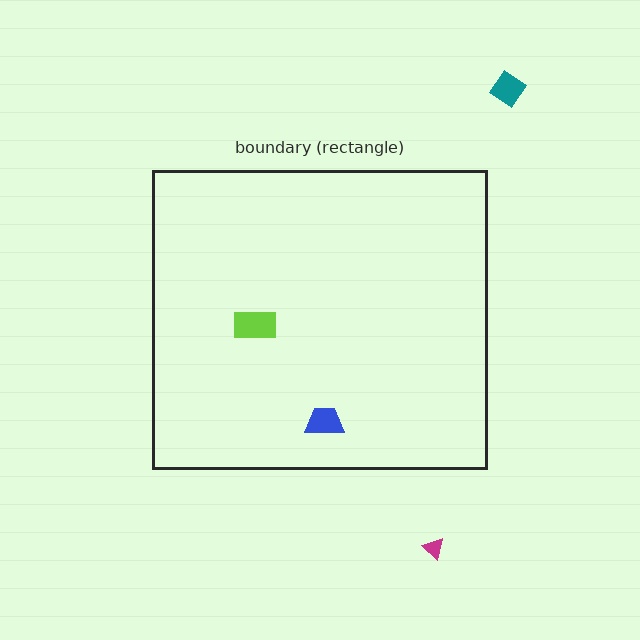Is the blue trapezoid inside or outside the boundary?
Inside.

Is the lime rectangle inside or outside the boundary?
Inside.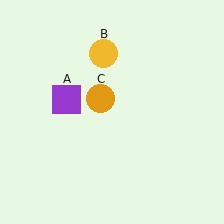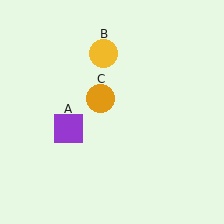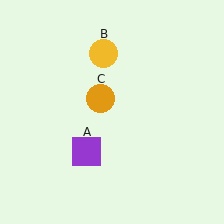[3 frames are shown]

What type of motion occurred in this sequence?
The purple square (object A) rotated counterclockwise around the center of the scene.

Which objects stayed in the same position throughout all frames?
Yellow circle (object B) and orange circle (object C) remained stationary.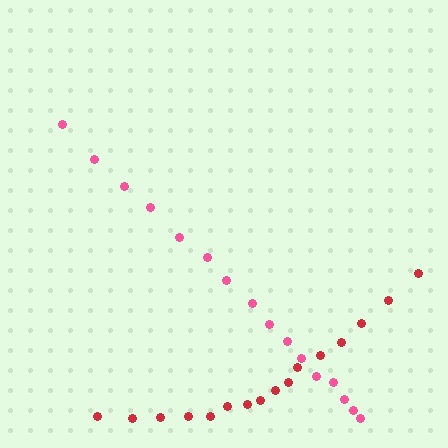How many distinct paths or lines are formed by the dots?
There are 2 distinct paths.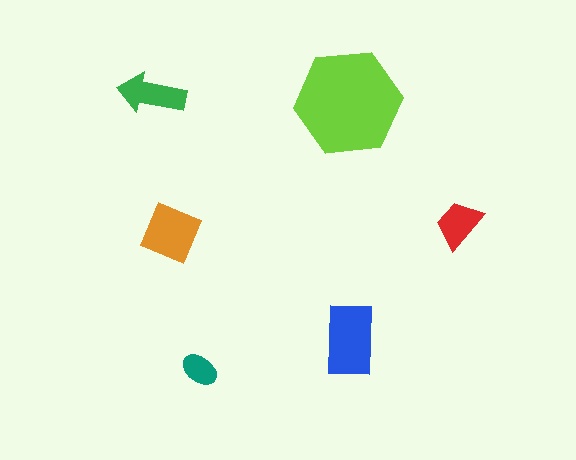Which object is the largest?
The lime hexagon.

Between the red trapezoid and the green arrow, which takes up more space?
The green arrow.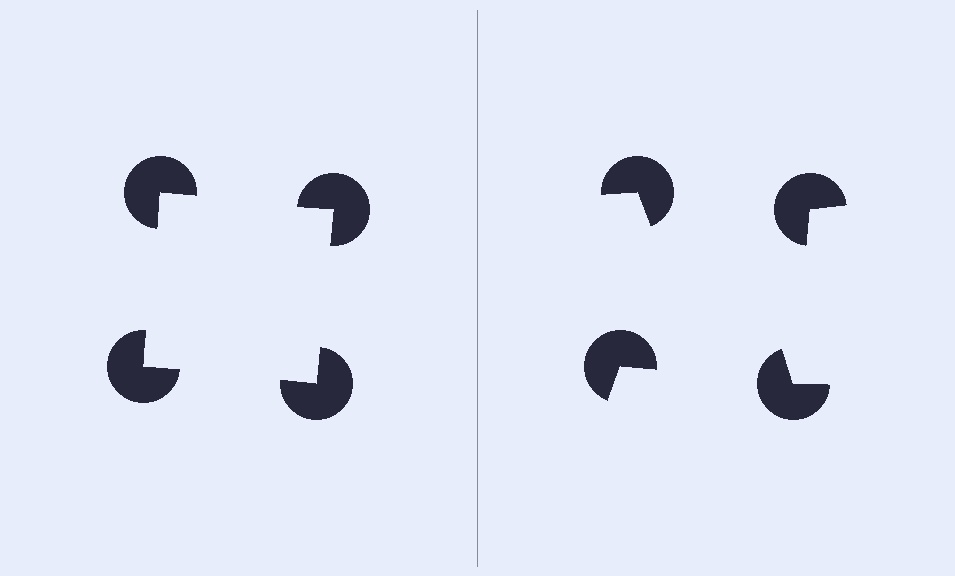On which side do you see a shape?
An illusory square appears on the left side. On the right side the wedge cuts are rotated, so no coherent shape forms.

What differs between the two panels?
The pac-man discs are positioned identically on both sides; only the wedge orientations differ. On the left they align to a square; on the right they are misaligned.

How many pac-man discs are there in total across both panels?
8 — 4 on each side.